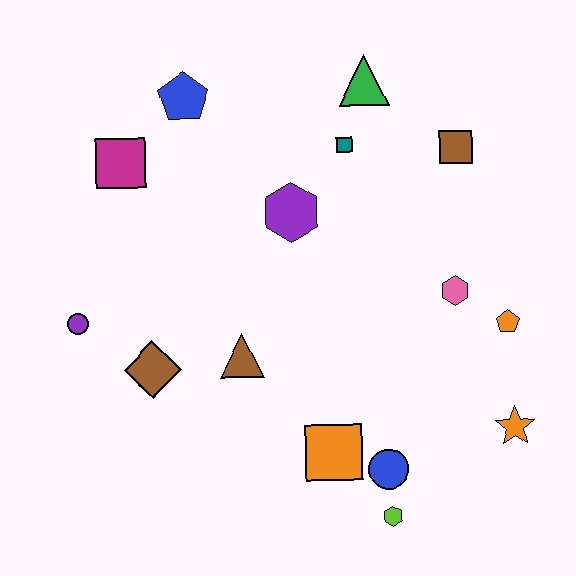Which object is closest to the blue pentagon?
The magenta square is closest to the blue pentagon.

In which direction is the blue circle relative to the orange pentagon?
The blue circle is below the orange pentagon.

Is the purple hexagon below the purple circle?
No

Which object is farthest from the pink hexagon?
The purple circle is farthest from the pink hexagon.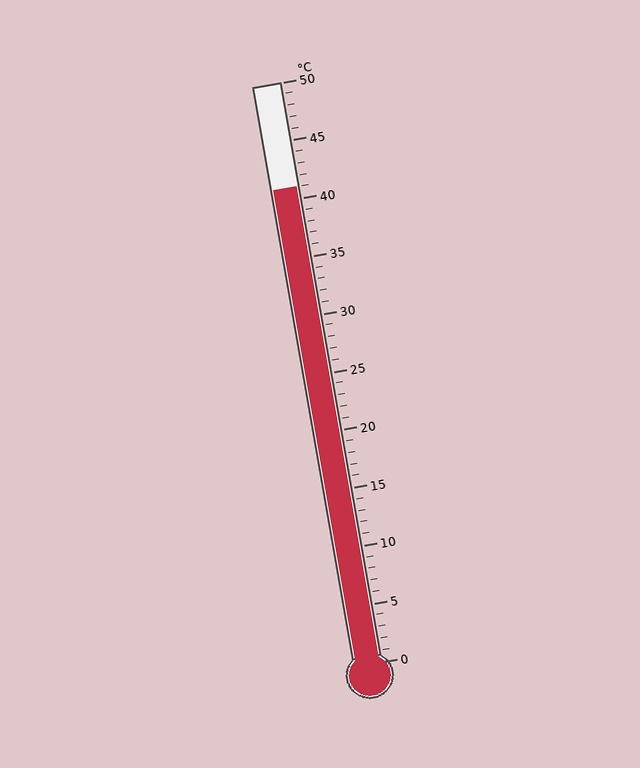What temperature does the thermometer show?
The thermometer shows approximately 41°C.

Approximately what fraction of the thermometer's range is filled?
The thermometer is filled to approximately 80% of its range.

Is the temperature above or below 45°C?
The temperature is below 45°C.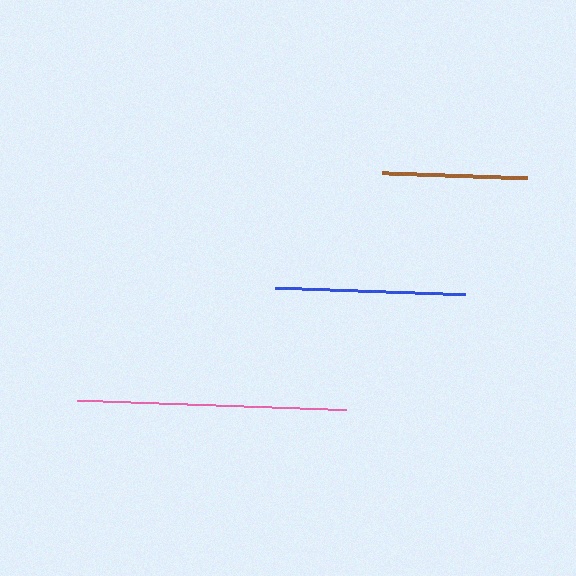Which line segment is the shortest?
The brown line is the shortest at approximately 145 pixels.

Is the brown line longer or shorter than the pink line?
The pink line is longer than the brown line.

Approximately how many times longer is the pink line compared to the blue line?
The pink line is approximately 1.4 times the length of the blue line.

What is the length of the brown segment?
The brown segment is approximately 145 pixels long.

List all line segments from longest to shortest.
From longest to shortest: pink, blue, brown.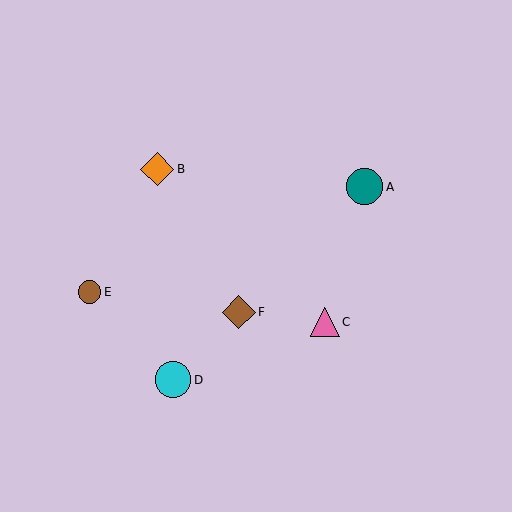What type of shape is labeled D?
Shape D is a cyan circle.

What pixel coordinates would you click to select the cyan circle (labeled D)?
Click at (173, 380) to select the cyan circle D.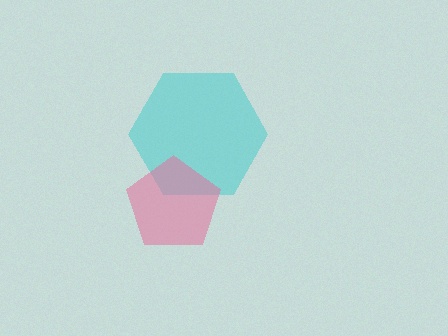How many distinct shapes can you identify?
There are 2 distinct shapes: a cyan hexagon, a pink pentagon.